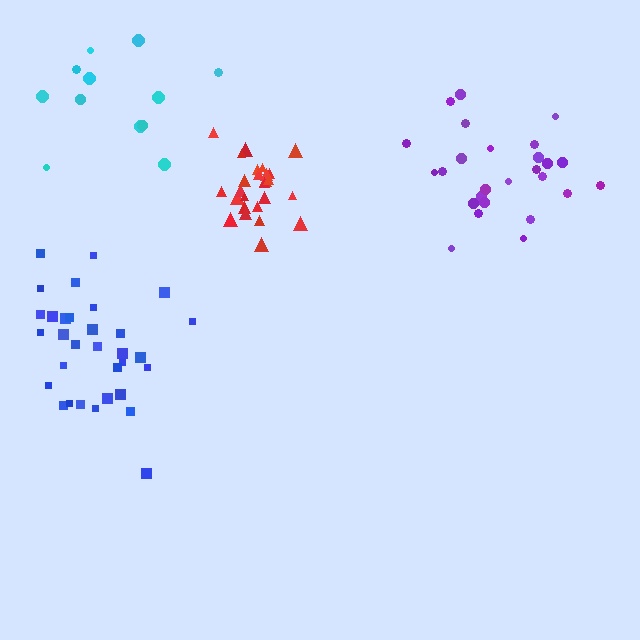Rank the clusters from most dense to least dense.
red, blue, purple, cyan.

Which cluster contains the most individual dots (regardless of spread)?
Blue (32).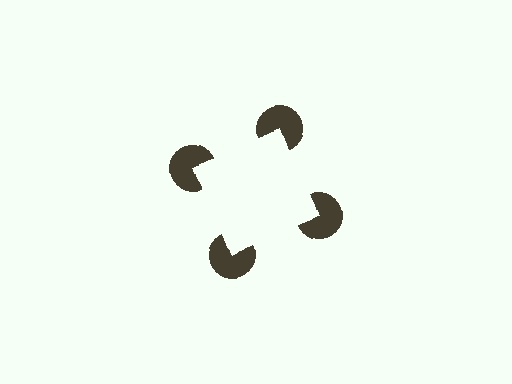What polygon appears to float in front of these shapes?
An illusory square — its edges are inferred from the aligned wedge cuts in the pac-man discs, not physically drawn.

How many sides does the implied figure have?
4 sides.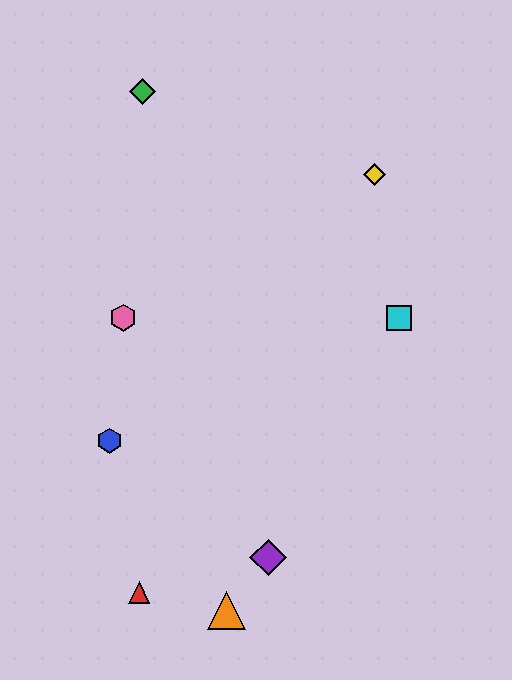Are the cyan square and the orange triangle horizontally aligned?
No, the cyan square is at y≈318 and the orange triangle is at y≈611.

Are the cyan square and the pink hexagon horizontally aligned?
Yes, both are at y≈318.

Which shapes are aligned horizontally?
The cyan square, the pink hexagon are aligned horizontally.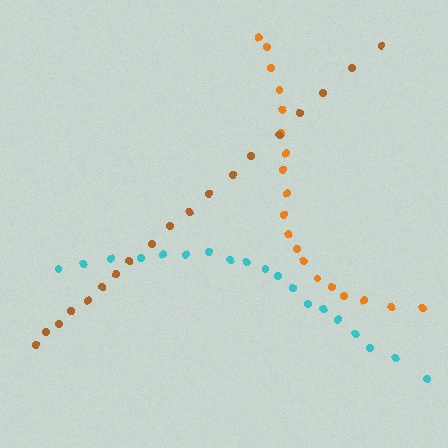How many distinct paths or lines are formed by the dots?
There are 3 distinct paths.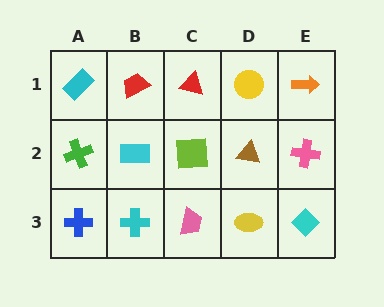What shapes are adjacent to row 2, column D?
A yellow circle (row 1, column D), a yellow ellipse (row 3, column D), a lime square (row 2, column C), a pink cross (row 2, column E).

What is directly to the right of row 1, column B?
A red triangle.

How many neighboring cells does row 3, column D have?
3.